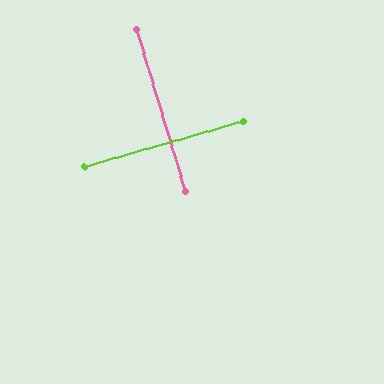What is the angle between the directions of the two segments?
Approximately 89 degrees.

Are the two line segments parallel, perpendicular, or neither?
Perpendicular — they meet at approximately 89°.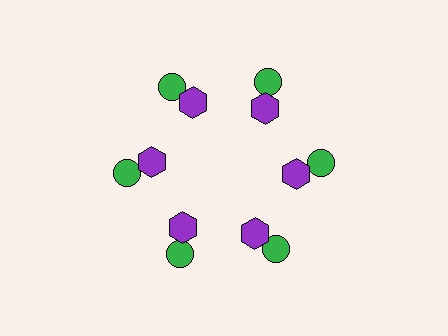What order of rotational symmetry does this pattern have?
This pattern has 6-fold rotational symmetry.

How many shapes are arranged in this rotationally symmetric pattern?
There are 12 shapes, arranged in 6 groups of 2.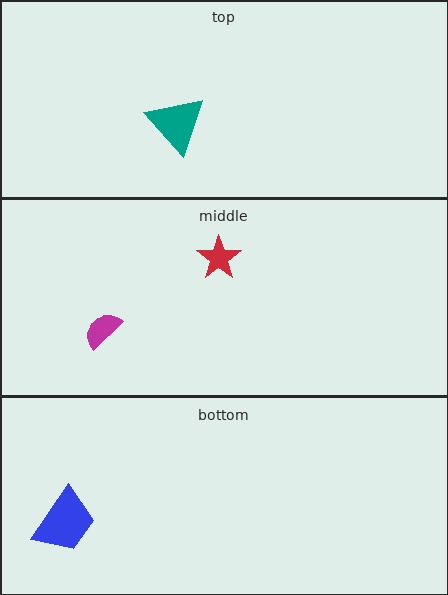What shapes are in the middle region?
The red star, the magenta semicircle.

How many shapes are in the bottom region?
1.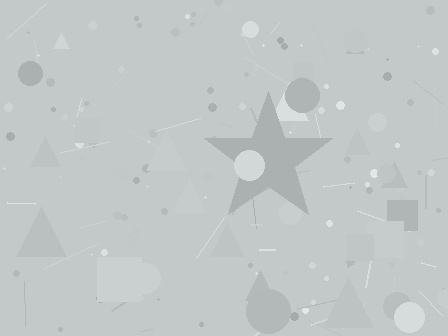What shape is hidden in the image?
A star is hidden in the image.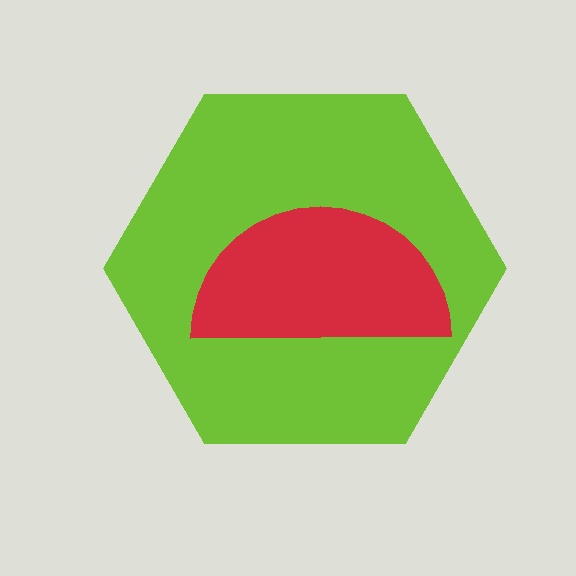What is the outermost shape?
The lime hexagon.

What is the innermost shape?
The red semicircle.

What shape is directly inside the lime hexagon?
The red semicircle.